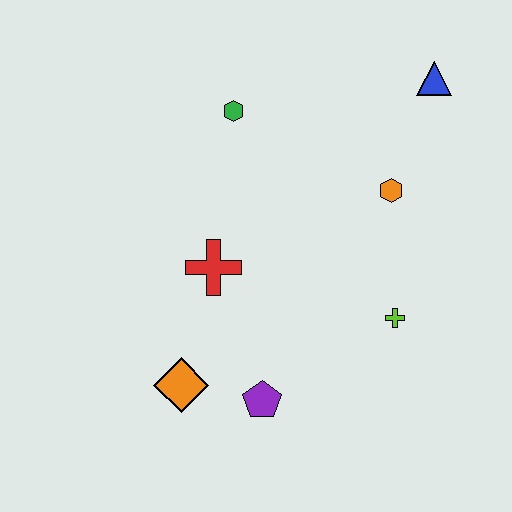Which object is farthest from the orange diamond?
The blue triangle is farthest from the orange diamond.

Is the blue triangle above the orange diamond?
Yes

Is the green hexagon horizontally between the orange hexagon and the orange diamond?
Yes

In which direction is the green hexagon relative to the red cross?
The green hexagon is above the red cross.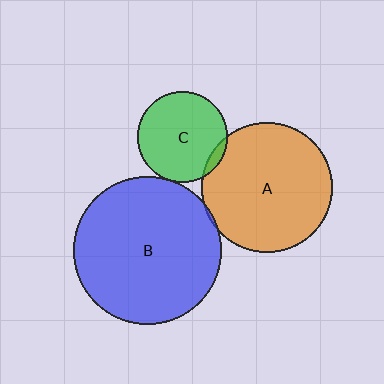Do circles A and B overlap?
Yes.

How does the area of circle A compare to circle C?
Approximately 2.1 times.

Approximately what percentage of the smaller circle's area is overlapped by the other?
Approximately 5%.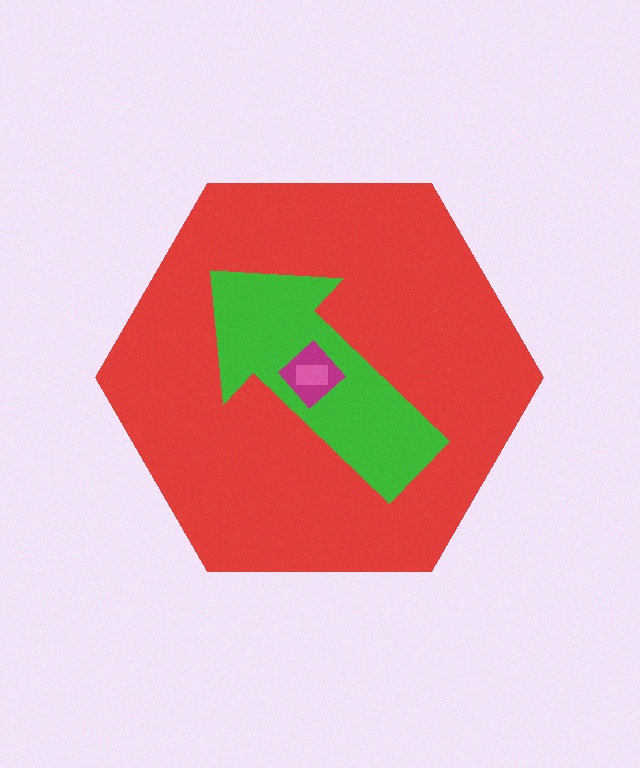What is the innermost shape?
The pink rectangle.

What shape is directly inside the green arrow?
The magenta diamond.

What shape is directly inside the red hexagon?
The green arrow.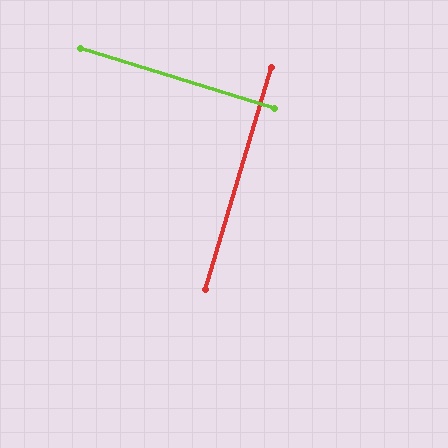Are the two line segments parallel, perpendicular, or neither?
Perpendicular — they meet at approximately 89°.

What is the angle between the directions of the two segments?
Approximately 89 degrees.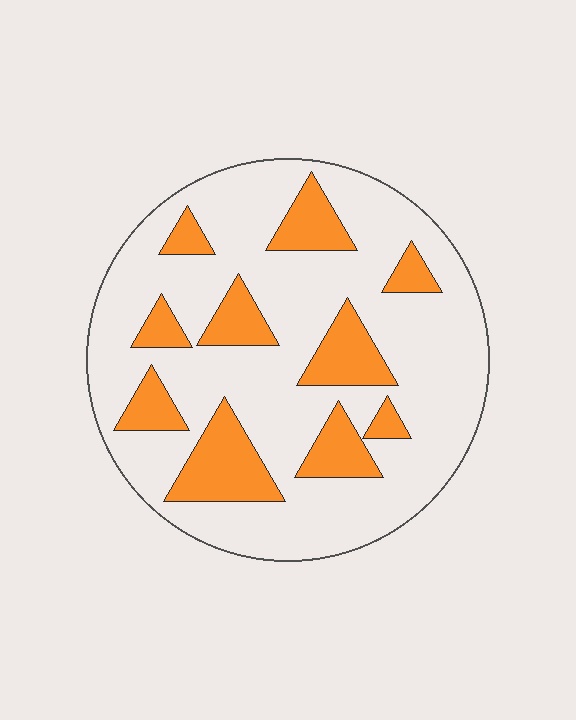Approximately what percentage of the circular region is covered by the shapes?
Approximately 25%.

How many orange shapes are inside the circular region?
10.